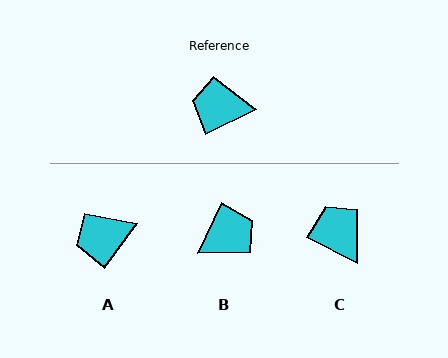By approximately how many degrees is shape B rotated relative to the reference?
Approximately 141 degrees clockwise.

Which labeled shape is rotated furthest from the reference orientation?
B, about 141 degrees away.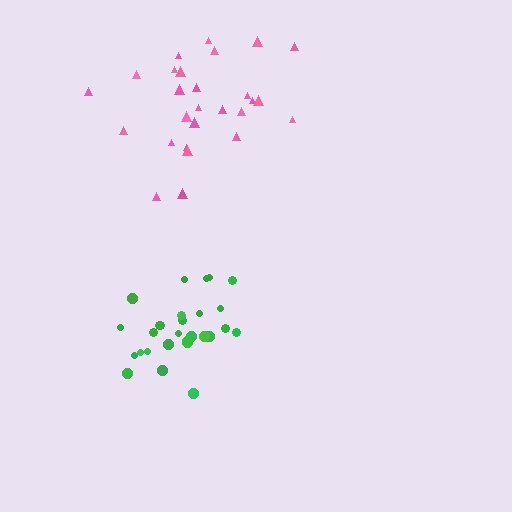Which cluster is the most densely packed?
Green.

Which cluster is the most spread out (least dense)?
Pink.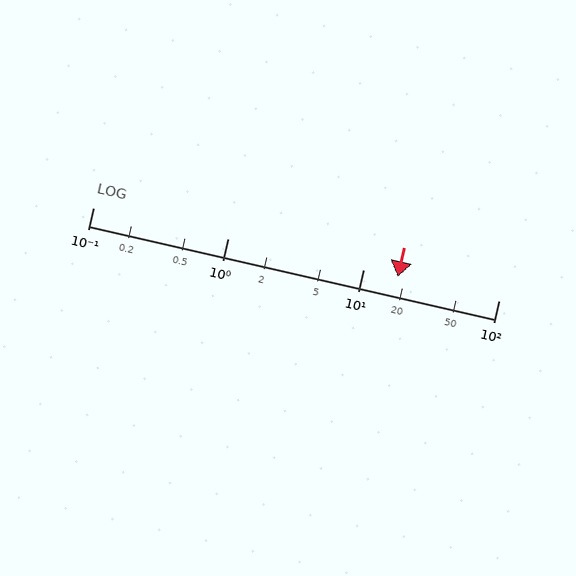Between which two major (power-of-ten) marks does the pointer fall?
The pointer is between 10 and 100.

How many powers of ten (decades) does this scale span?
The scale spans 3 decades, from 0.1 to 100.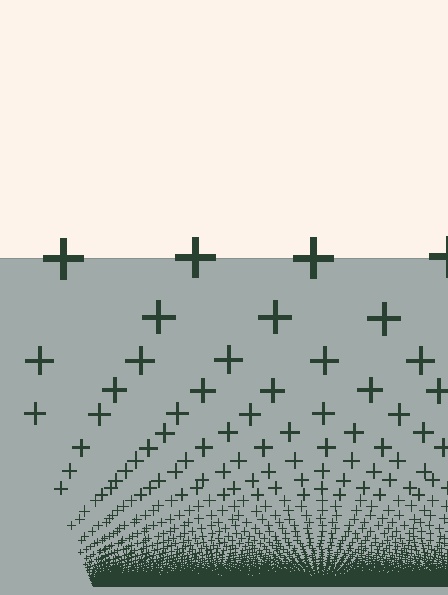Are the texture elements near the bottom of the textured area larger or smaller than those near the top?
Smaller. The gradient is inverted — elements near the bottom are smaller and denser.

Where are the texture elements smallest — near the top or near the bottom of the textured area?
Near the bottom.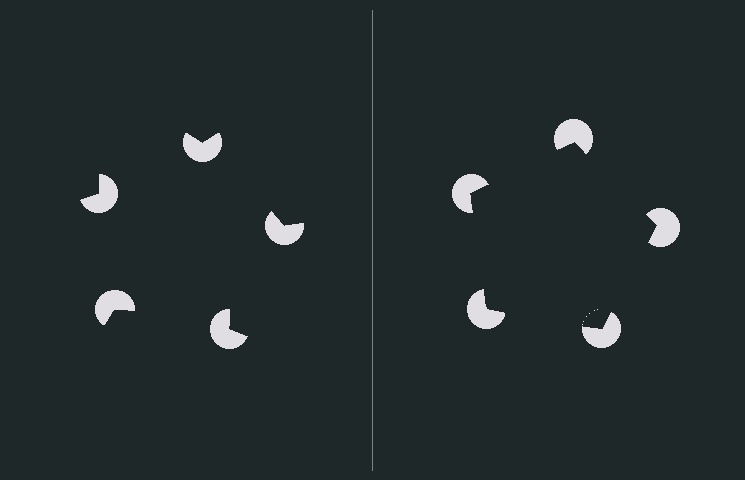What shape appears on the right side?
An illusory pentagon.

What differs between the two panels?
The pac-man discs are positioned identically on both sides; only the wedge orientations differ. On the right they align to a pentagon; on the left they are misaligned.